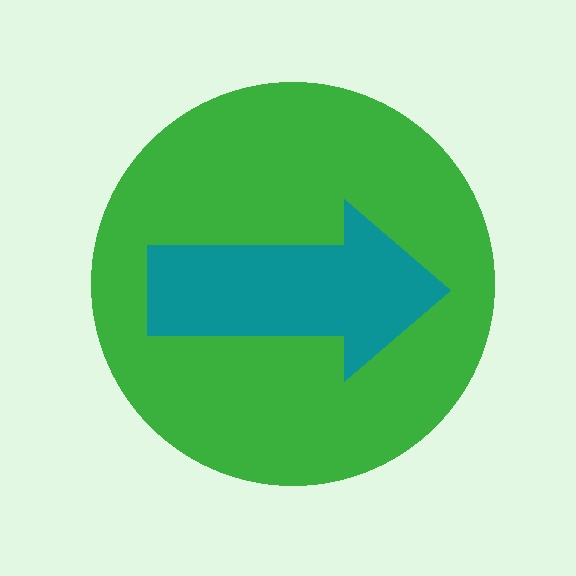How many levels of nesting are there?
2.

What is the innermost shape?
The teal arrow.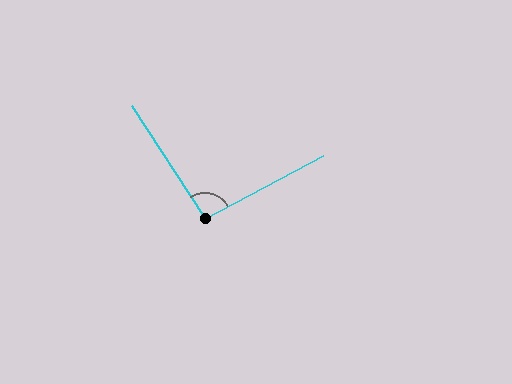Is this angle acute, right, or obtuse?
It is approximately a right angle.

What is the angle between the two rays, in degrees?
Approximately 95 degrees.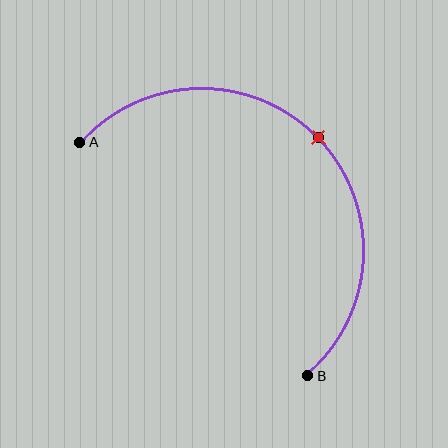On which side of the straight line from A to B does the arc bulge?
The arc bulges above and to the right of the straight line connecting A and B.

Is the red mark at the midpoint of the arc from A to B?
Yes. The red mark lies on the arc at equal arc-length from both A and B — it is the arc midpoint.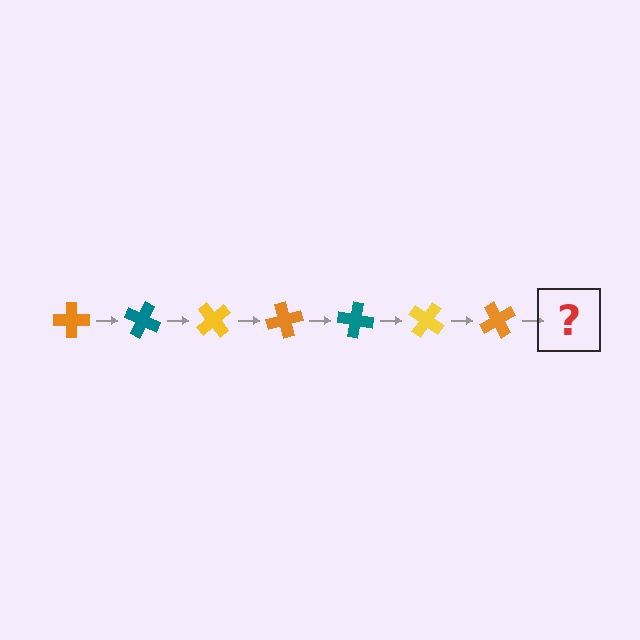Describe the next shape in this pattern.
It should be a teal cross, rotated 175 degrees from the start.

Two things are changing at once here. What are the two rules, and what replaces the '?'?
The two rules are that it rotates 25 degrees each step and the color cycles through orange, teal, and yellow. The '?' should be a teal cross, rotated 175 degrees from the start.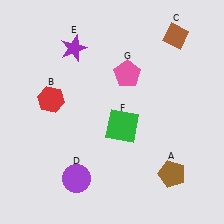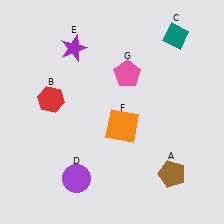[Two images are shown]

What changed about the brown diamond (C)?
In Image 1, C is brown. In Image 2, it changed to teal.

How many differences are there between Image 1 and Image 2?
There are 2 differences between the two images.